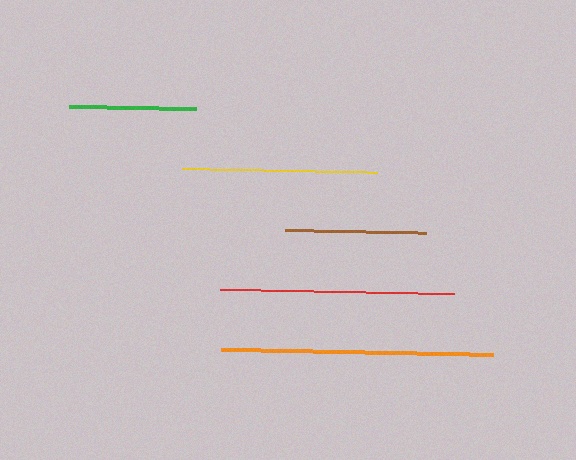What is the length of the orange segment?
The orange segment is approximately 273 pixels long.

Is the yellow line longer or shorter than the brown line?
The yellow line is longer than the brown line.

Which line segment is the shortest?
The green line is the shortest at approximately 127 pixels.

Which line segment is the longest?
The orange line is the longest at approximately 273 pixels.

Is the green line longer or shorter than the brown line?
The brown line is longer than the green line.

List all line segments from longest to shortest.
From longest to shortest: orange, red, yellow, brown, green.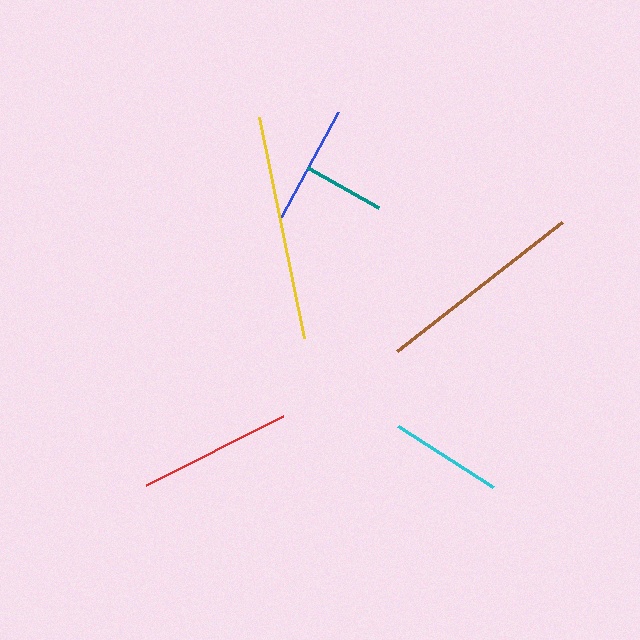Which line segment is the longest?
The yellow line is the longest at approximately 225 pixels.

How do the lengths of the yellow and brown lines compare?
The yellow and brown lines are approximately the same length.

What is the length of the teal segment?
The teal segment is approximately 82 pixels long.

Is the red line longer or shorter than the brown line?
The brown line is longer than the red line.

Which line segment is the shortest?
The teal line is the shortest at approximately 82 pixels.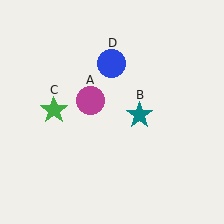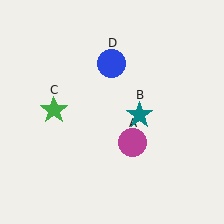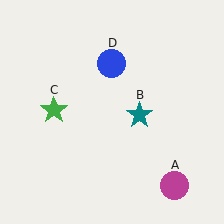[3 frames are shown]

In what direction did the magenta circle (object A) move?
The magenta circle (object A) moved down and to the right.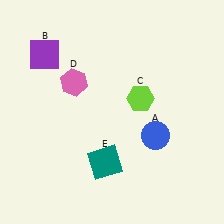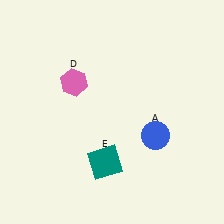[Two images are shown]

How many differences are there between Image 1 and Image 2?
There are 2 differences between the two images.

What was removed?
The lime hexagon (C), the purple square (B) were removed in Image 2.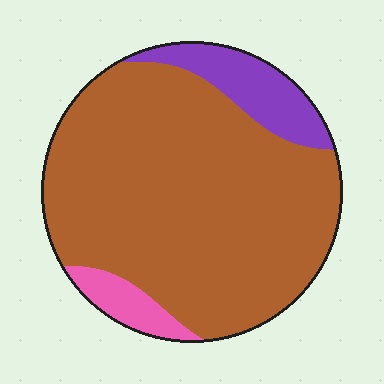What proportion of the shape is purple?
Purple covers about 10% of the shape.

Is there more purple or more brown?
Brown.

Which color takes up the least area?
Pink, at roughly 5%.